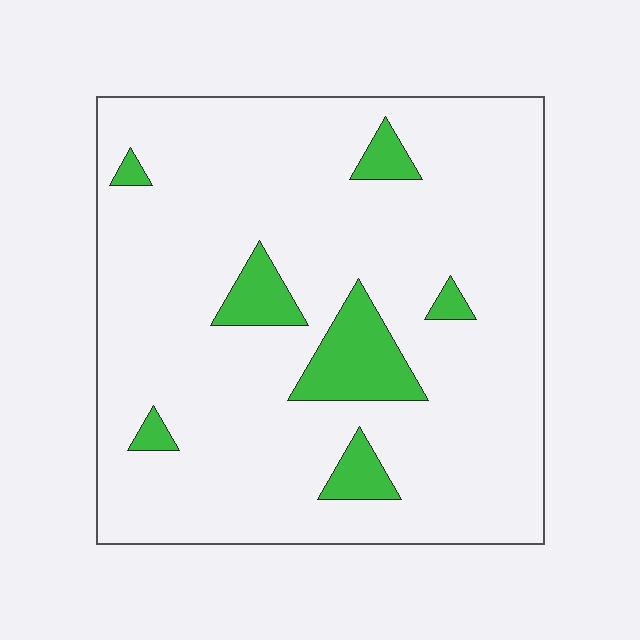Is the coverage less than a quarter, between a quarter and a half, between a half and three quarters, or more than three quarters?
Less than a quarter.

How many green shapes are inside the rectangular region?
7.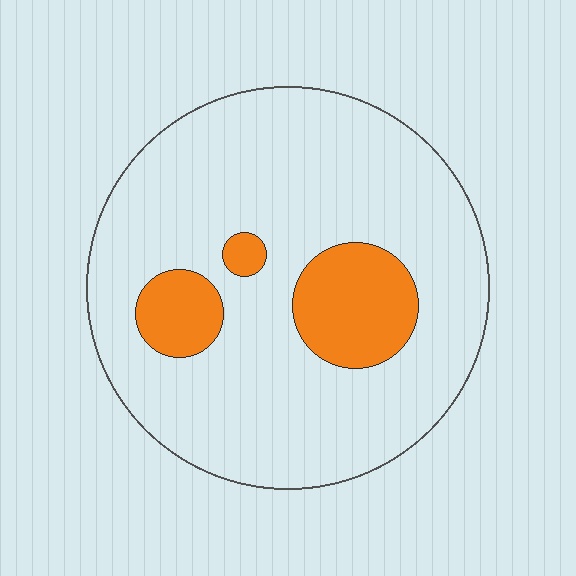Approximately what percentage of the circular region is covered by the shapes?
Approximately 15%.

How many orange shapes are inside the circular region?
3.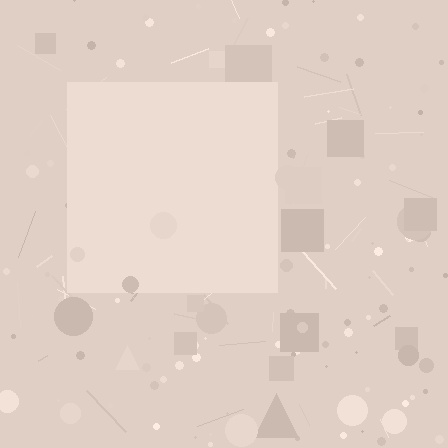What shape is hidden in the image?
A square is hidden in the image.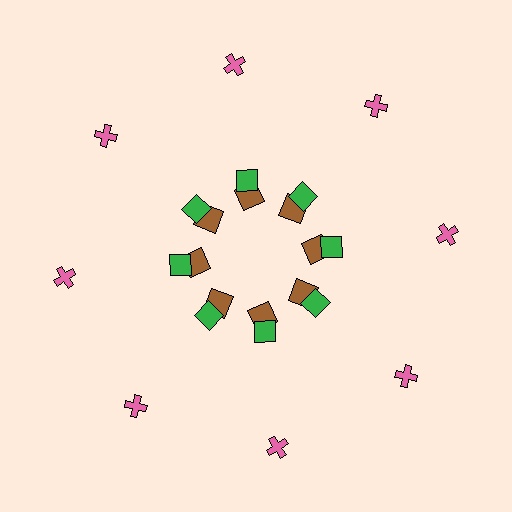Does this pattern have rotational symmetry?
Yes, this pattern has 8-fold rotational symmetry. It looks the same after rotating 45 degrees around the center.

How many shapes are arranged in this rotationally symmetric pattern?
There are 24 shapes, arranged in 8 groups of 3.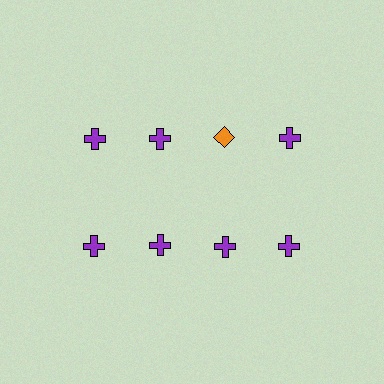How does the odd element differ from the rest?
It differs in both color (orange instead of purple) and shape (diamond instead of cross).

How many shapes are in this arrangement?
There are 8 shapes arranged in a grid pattern.